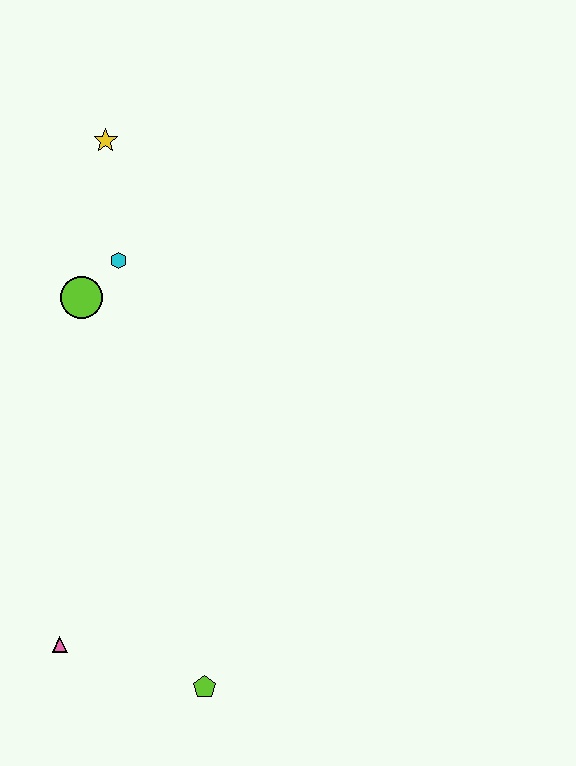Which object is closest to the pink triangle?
The lime pentagon is closest to the pink triangle.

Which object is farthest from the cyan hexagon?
The lime pentagon is farthest from the cyan hexagon.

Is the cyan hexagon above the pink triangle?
Yes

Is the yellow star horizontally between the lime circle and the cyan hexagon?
Yes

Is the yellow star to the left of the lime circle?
No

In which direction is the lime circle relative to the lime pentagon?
The lime circle is above the lime pentagon.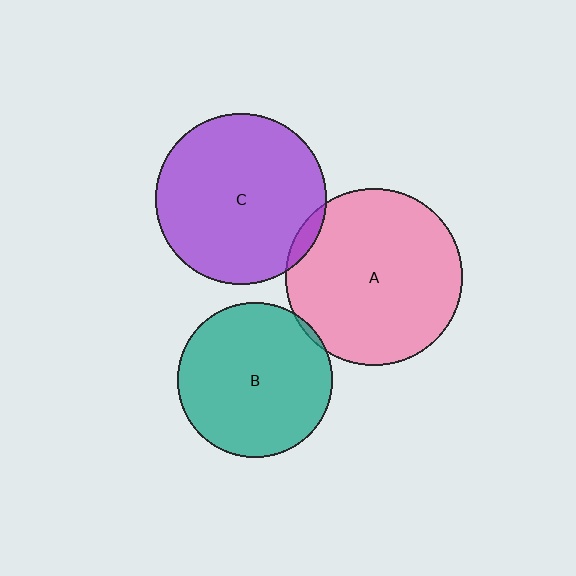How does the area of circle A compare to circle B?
Approximately 1.3 times.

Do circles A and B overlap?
Yes.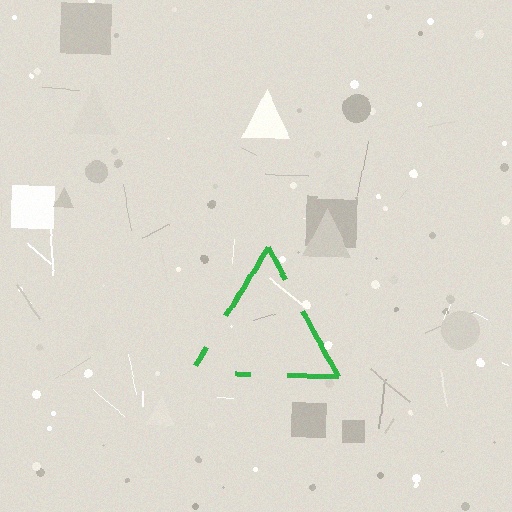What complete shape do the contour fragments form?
The contour fragments form a triangle.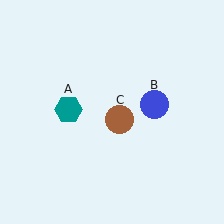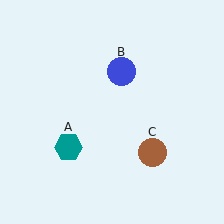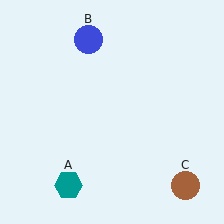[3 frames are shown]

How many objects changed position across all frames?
3 objects changed position: teal hexagon (object A), blue circle (object B), brown circle (object C).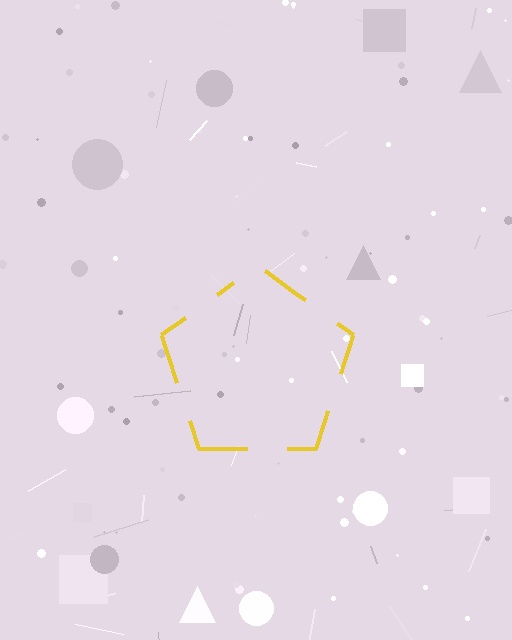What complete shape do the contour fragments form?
The contour fragments form a pentagon.